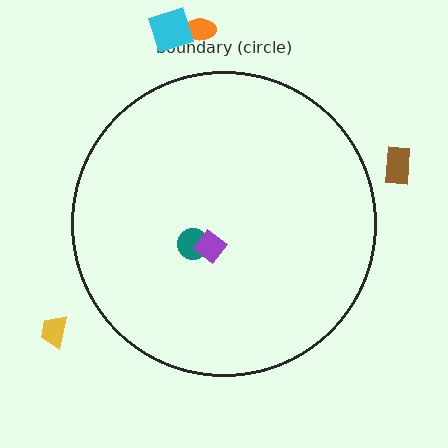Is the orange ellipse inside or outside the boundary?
Outside.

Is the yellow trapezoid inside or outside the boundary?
Outside.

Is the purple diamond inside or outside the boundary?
Inside.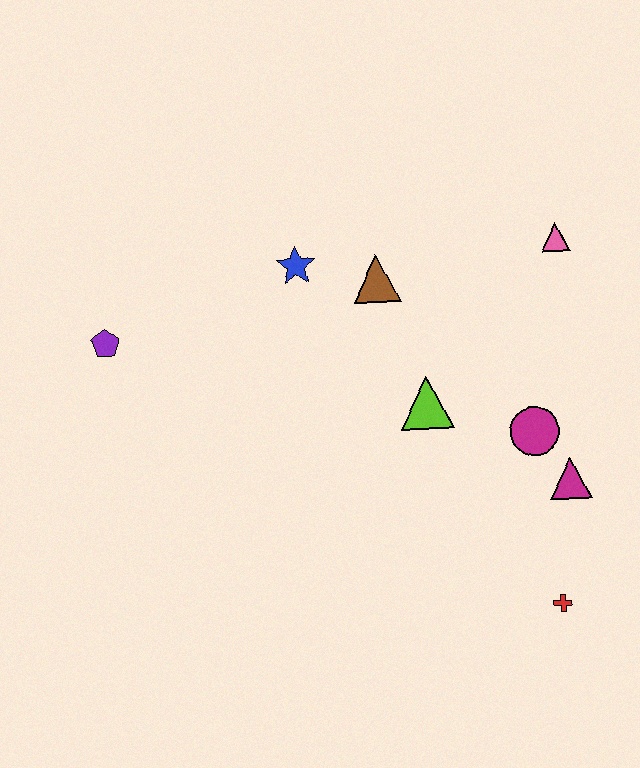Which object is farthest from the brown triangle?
The red cross is farthest from the brown triangle.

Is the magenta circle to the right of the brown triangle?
Yes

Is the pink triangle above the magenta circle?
Yes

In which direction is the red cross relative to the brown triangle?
The red cross is below the brown triangle.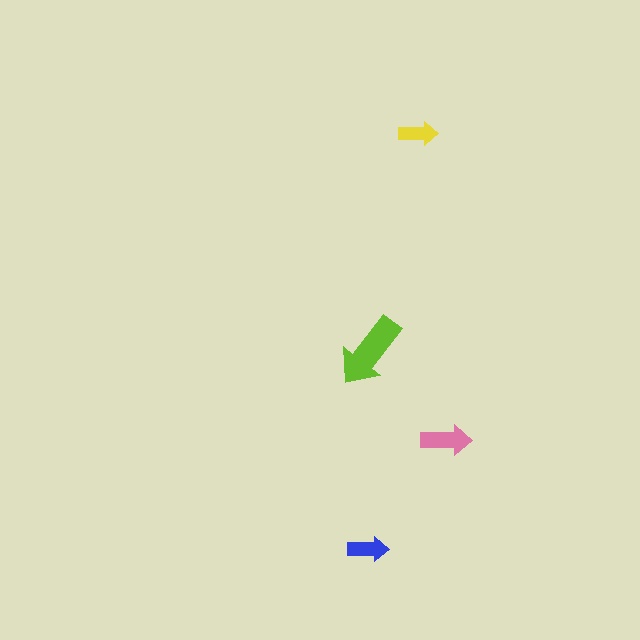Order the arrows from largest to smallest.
the lime one, the pink one, the blue one, the yellow one.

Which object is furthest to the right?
The pink arrow is rightmost.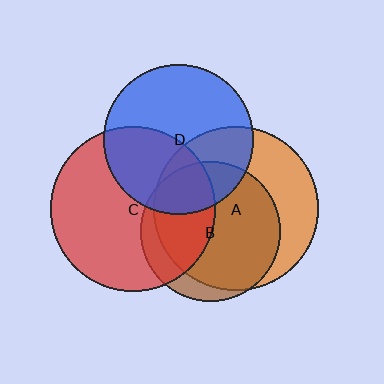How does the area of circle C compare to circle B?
Approximately 1.4 times.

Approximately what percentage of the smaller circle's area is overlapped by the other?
Approximately 45%.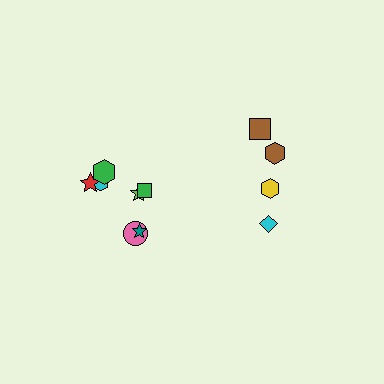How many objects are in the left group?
There are 7 objects.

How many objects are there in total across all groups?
There are 11 objects.